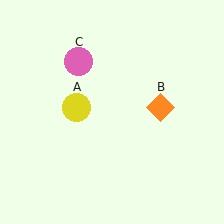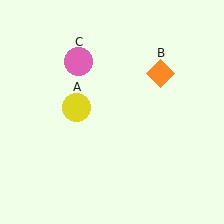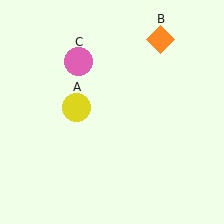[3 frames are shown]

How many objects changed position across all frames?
1 object changed position: orange diamond (object B).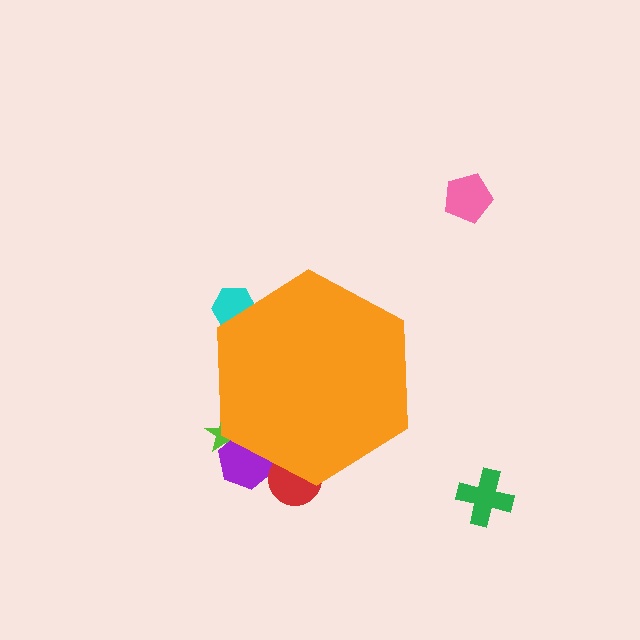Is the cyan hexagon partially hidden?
Yes, the cyan hexagon is partially hidden behind the orange hexagon.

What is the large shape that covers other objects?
An orange hexagon.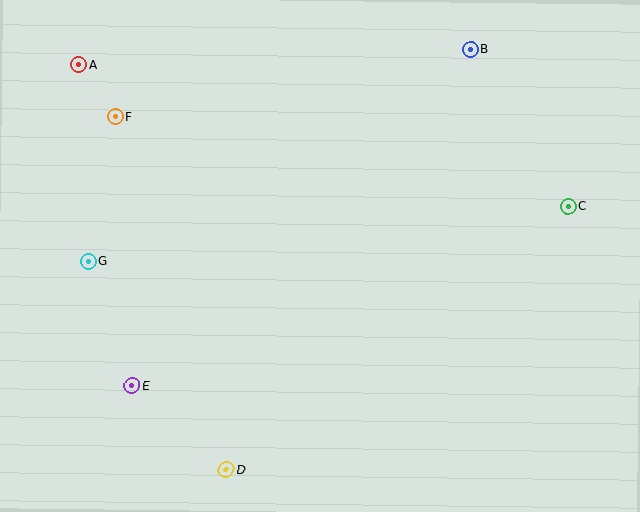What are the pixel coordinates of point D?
Point D is at (226, 470).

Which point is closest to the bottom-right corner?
Point C is closest to the bottom-right corner.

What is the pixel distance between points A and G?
The distance between A and G is 197 pixels.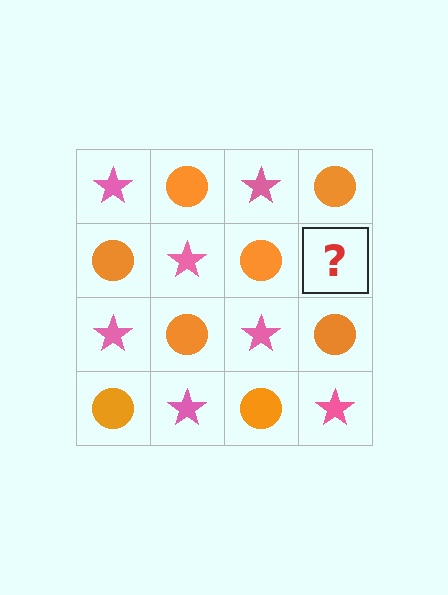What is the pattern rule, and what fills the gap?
The rule is that it alternates pink star and orange circle in a checkerboard pattern. The gap should be filled with a pink star.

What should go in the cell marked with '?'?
The missing cell should contain a pink star.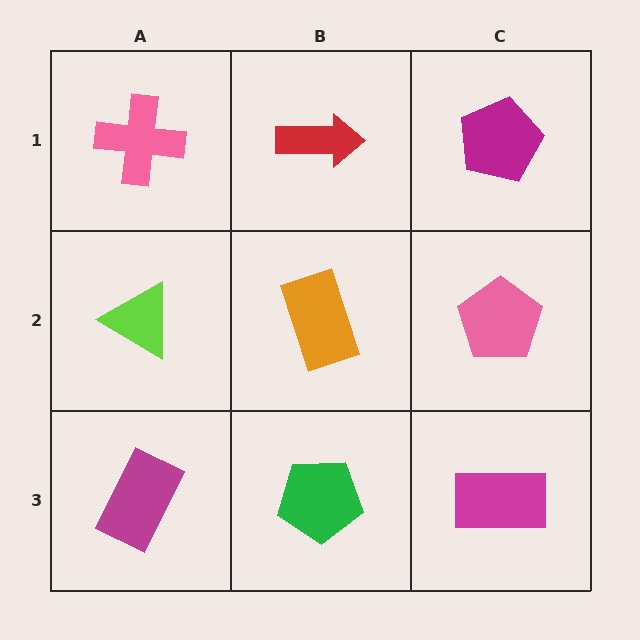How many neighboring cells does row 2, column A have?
3.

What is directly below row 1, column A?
A lime triangle.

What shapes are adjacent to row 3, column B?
An orange rectangle (row 2, column B), a magenta rectangle (row 3, column A), a magenta rectangle (row 3, column C).